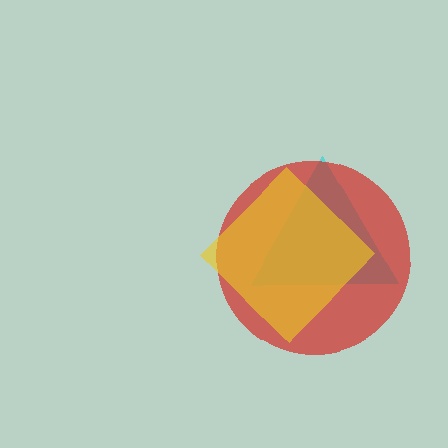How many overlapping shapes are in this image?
There are 3 overlapping shapes in the image.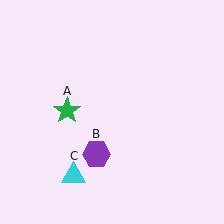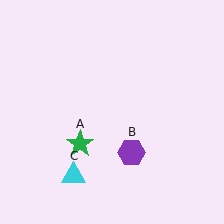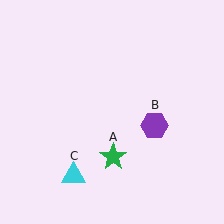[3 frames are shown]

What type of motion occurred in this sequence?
The green star (object A), purple hexagon (object B) rotated counterclockwise around the center of the scene.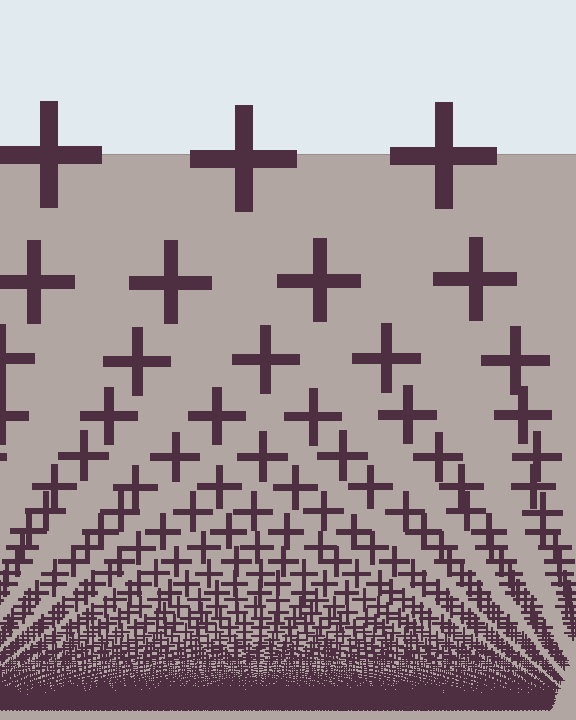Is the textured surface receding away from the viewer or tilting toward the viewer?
The surface appears to tilt toward the viewer. Texture elements get larger and sparser toward the top.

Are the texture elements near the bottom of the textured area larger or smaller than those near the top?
Smaller. The gradient is inverted — elements near the bottom are smaller and denser.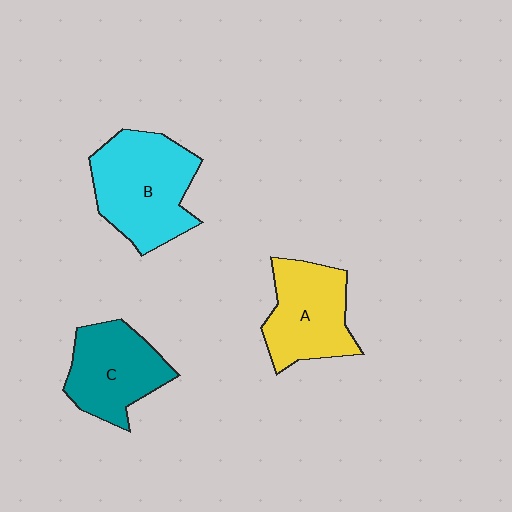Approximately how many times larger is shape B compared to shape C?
Approximately 1.3 times.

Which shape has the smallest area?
Shape C (teal).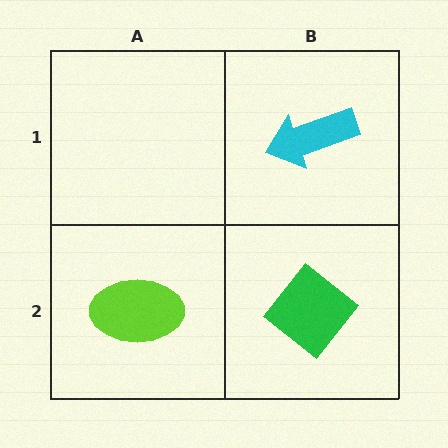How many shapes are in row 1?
1 shape.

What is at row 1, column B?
A cyan arrow.